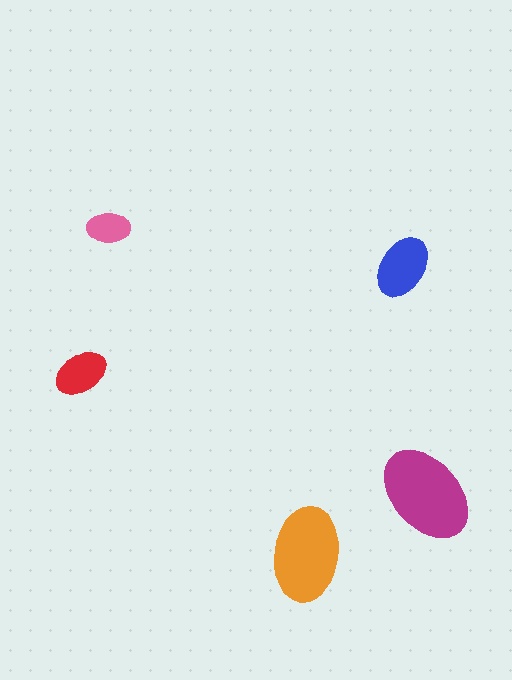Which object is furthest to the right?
The magenta ellipse is rightmost.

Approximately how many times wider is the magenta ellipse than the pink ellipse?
About 2.5 times wider.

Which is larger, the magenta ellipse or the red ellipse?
The magenta one.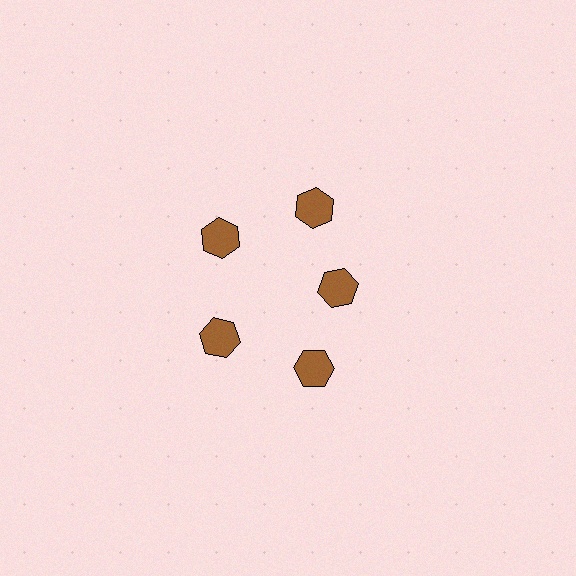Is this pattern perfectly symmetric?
No. The 5 brown hexagons are arranged in a ring, but one element near the 3 o'clock position is pulled inward toward the center, breaking the 5-fold rotational symmetry.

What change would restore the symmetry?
The symmetry would be restored by moving it outward, back onto the ring so that all 5 hexagons sit at equal angles and equal distance from the center.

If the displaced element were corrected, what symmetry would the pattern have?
It would have 5-fold rotational symmetry — the pattern would map onto itself every 72 degrees.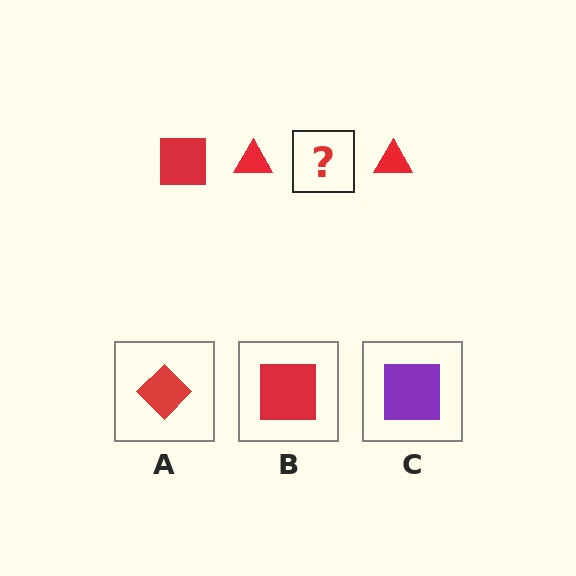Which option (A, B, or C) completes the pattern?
B.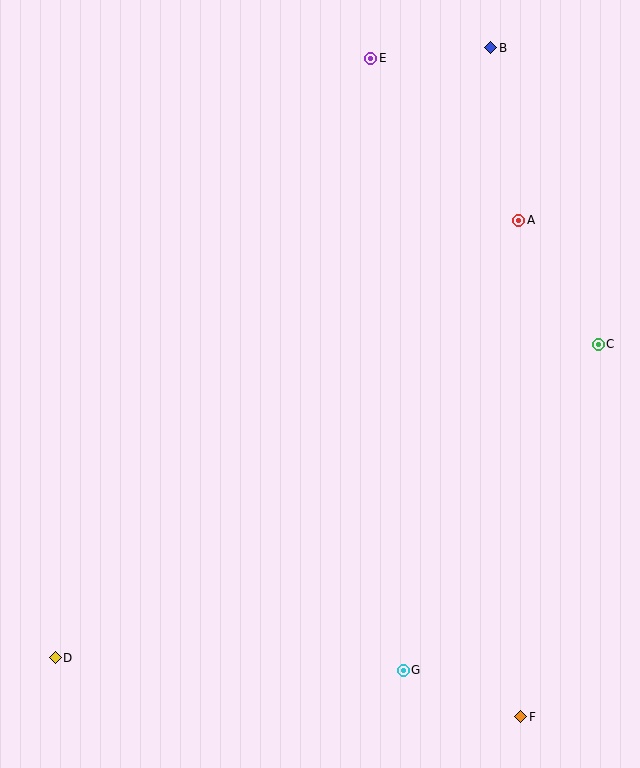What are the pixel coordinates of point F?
Point F is at (521, 717).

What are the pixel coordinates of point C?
Point C is at (598, 344).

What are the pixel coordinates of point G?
Point G is at (403, 670).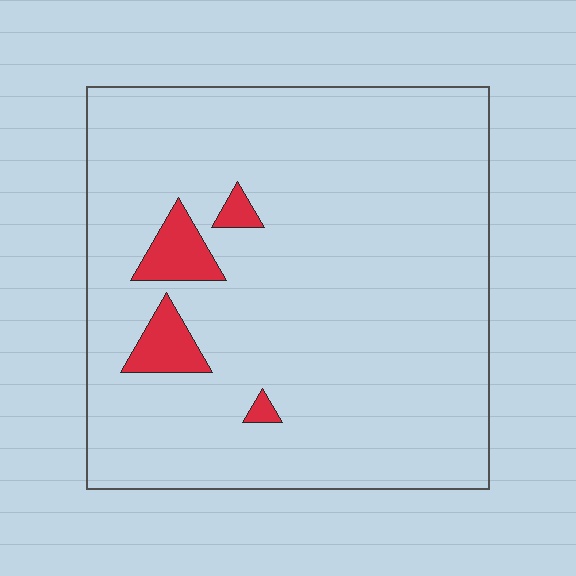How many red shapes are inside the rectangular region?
4.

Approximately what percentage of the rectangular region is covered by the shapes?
Approximately 5%.